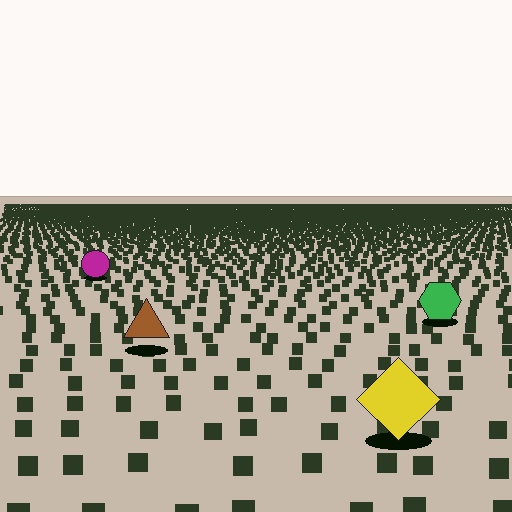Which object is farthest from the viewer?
The magenta circle is farthest from the viewer. It appears smaller and the ground texture around it is denser.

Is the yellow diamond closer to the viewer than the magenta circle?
Yes. The yellow diamond is closer — you can tell from the texture gradient: the ground texture is coarser near it.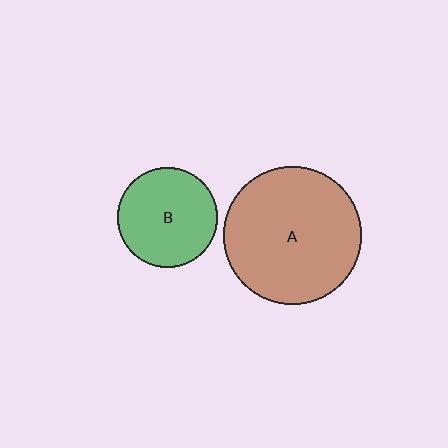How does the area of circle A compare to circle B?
Approximately 1.9 times.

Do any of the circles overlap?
No, none of the circles overlap.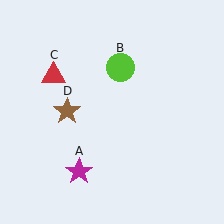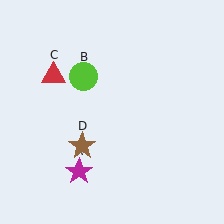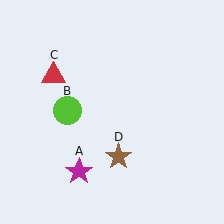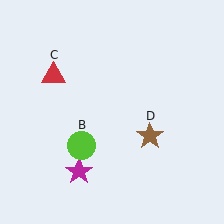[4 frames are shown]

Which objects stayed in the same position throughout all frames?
Magenta star (object A) and red triangle (object C) remained stationary.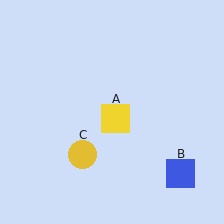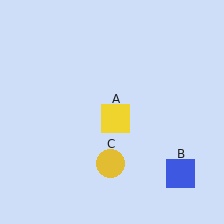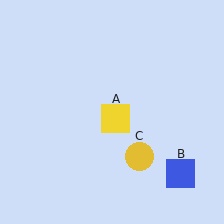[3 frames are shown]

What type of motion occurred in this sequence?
The yellow circle (object C) rotated counterclockwise around the center of the scene.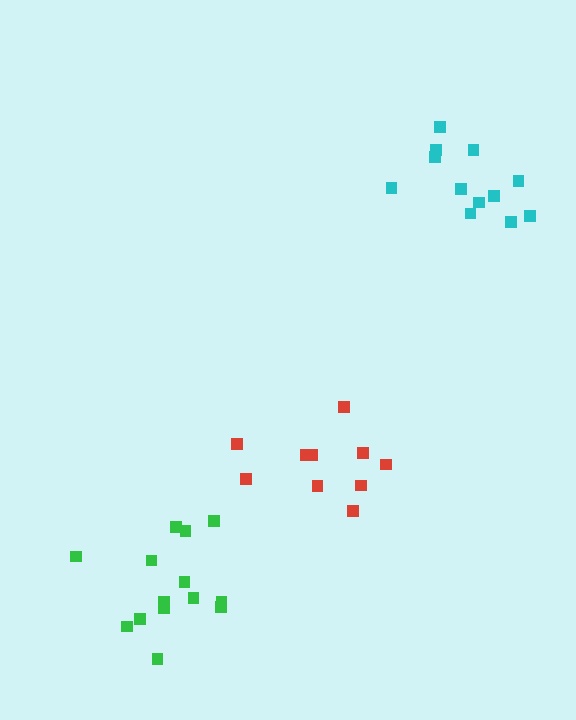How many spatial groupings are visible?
There are 3 spatial groupings.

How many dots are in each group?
Group 1: 10 dots, Group 2: 14 dots, Group 3: 12 dots (36 total).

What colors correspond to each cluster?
The clusters are colored: red, green, cyan.